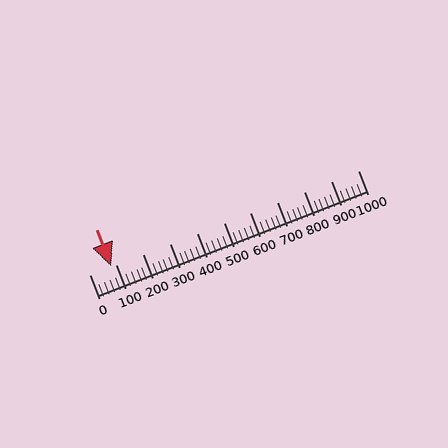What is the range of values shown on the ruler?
The ruler shows values from 0 to 1000.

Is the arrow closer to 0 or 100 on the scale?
The arrow is closer to 100.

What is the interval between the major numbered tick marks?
The major tick marks are spaced 100 units apart.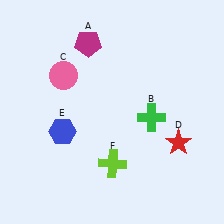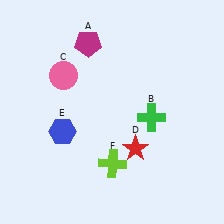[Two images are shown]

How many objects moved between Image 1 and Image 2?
1 object moved between the two images.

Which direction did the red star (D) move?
The red star (D) moved left.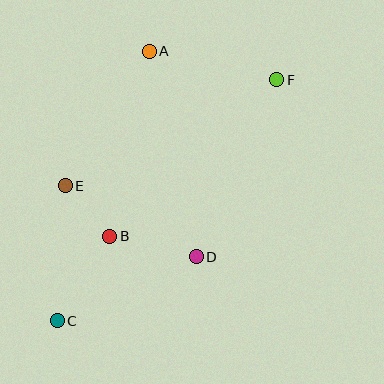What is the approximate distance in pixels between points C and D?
The distance between C and D is approximately 153 pixels.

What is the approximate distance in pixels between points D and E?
The distance between D and E is approximately 149 pixels.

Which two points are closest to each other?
Points B and E are closest to each other.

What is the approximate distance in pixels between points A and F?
The distance between A and F is approximately 130 pixels.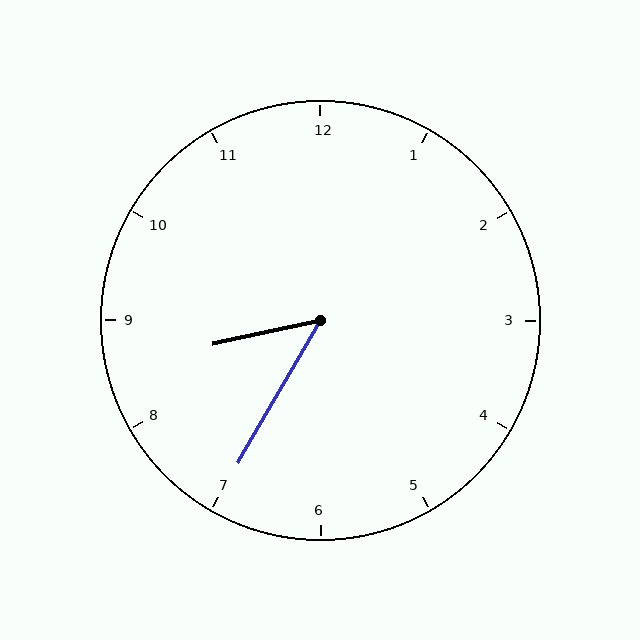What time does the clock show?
8:35.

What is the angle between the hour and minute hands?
Approximately 48 degrees.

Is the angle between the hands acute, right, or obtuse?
It is acute.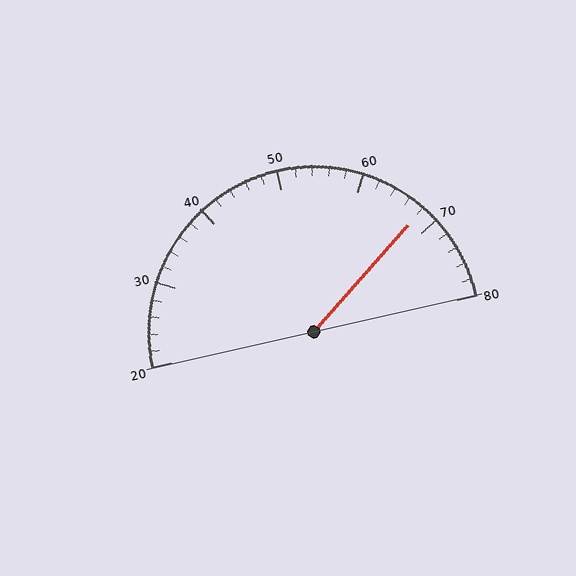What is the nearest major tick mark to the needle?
The nearest major tick mark is 70.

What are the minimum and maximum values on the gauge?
The gauge ranges from 20 to 80.